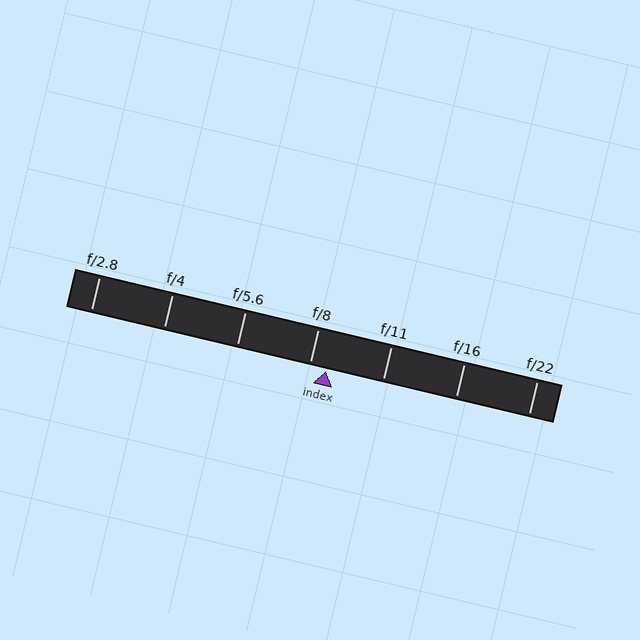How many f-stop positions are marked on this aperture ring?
There are 7 f-stop positions marked.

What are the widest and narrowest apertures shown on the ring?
The widest aperture shown is f/2.8 and the narrowest is f/22.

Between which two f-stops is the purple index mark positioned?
The index mark is between f/8 and f/11.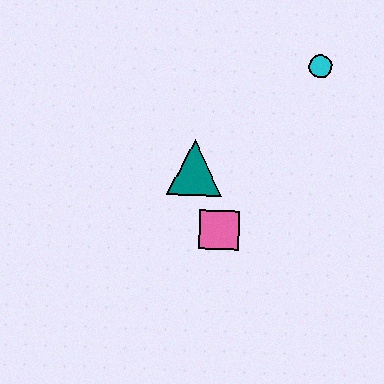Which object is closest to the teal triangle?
The pink square is closest to the teal triangle.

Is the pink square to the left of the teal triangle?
No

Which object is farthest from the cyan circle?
The pink square is farthest from the cyan circle.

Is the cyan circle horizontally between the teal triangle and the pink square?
No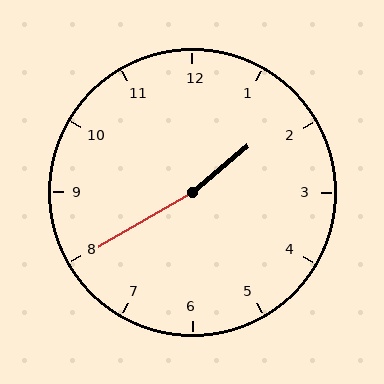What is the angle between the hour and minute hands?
Approximately 170 degrees.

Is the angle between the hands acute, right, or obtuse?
It is obtuse.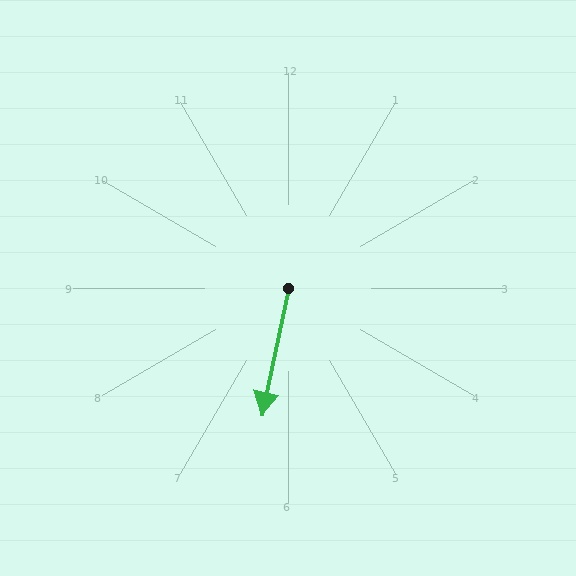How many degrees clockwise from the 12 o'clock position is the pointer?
Approximately 192 degrees.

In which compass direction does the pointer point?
South.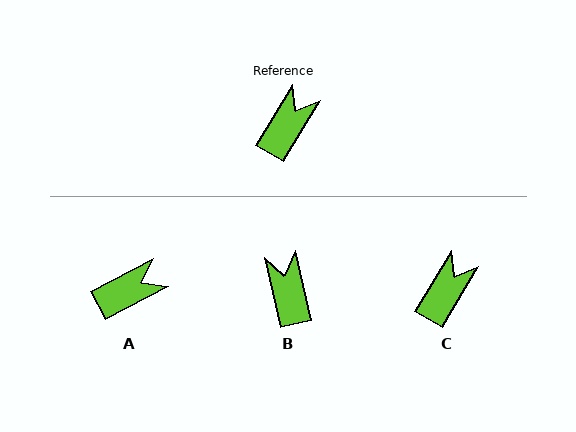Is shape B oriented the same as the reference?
No, it is off by about 44 degrees.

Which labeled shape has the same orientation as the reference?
C.